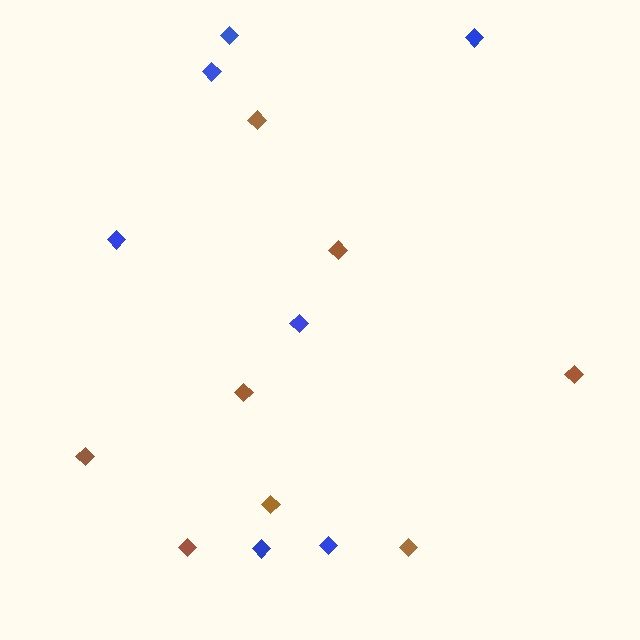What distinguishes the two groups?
There are 2 groups: one group of blue diamonds (7) and one group of brown diamonds (8).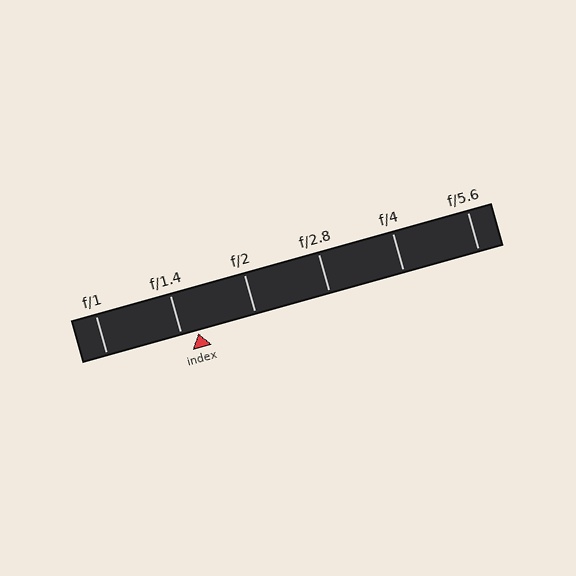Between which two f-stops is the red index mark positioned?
The index mark is between f/1.4 and f/2.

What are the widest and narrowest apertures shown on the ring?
The widest aperture shown is f/1 and the narrowest is f/5.6.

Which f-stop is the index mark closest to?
The index mark is closest to f/1.4.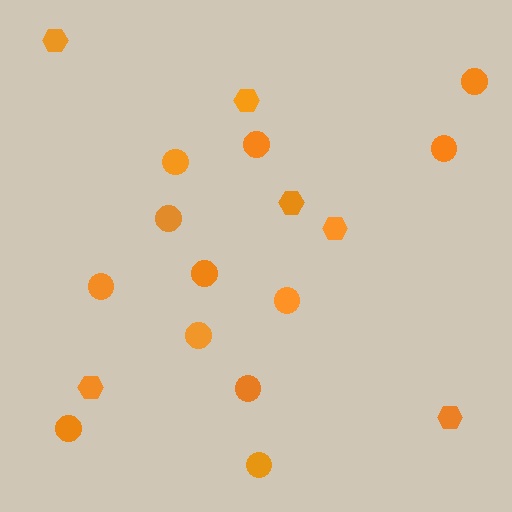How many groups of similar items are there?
There are 2 groups: one group of circles (12) and one group of hexagons (6).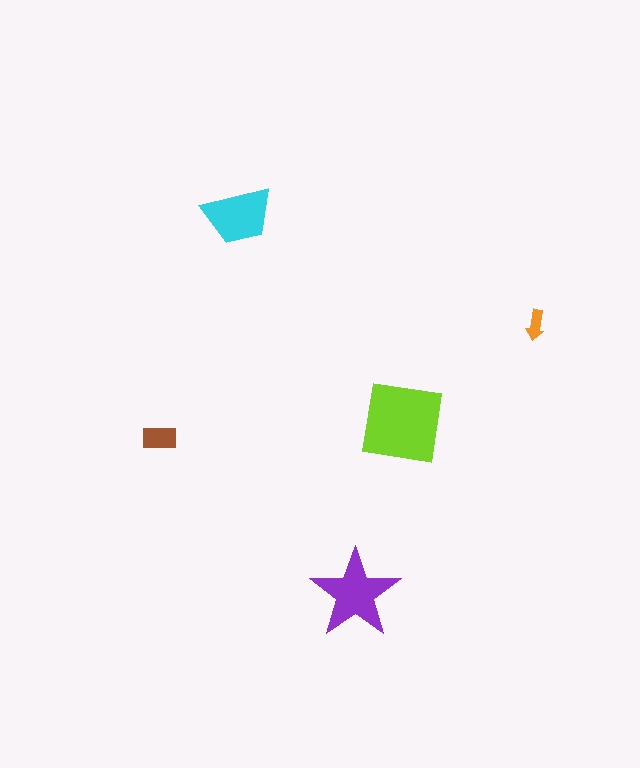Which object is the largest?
The lime square.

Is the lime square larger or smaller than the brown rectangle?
Larger.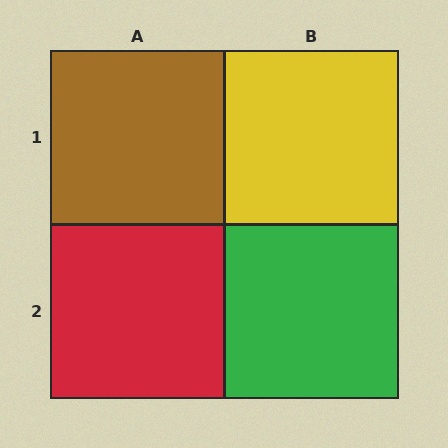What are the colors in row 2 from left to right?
Red, green.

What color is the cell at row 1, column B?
Yellow.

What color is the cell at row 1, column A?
Brown.